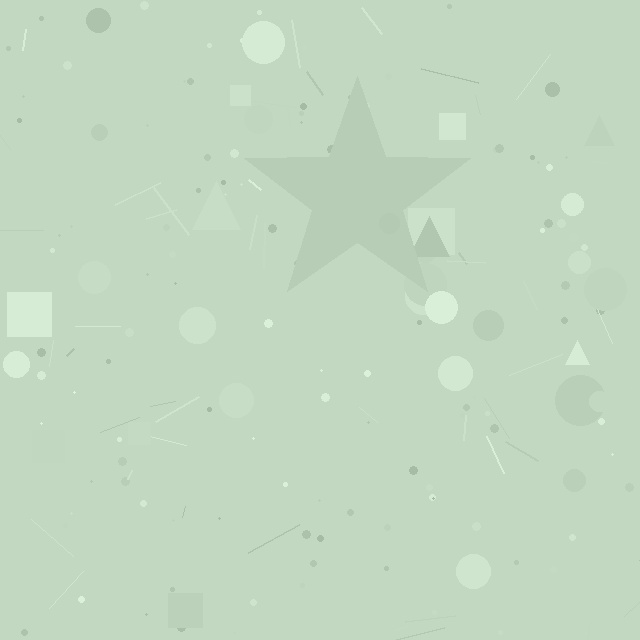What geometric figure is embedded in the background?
A star is embedded in the background.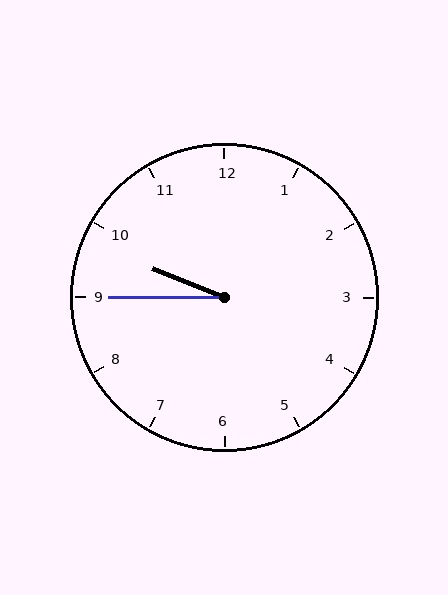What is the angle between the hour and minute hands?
Approximately 22 degrees.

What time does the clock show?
9:45.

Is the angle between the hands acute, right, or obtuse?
It is acute.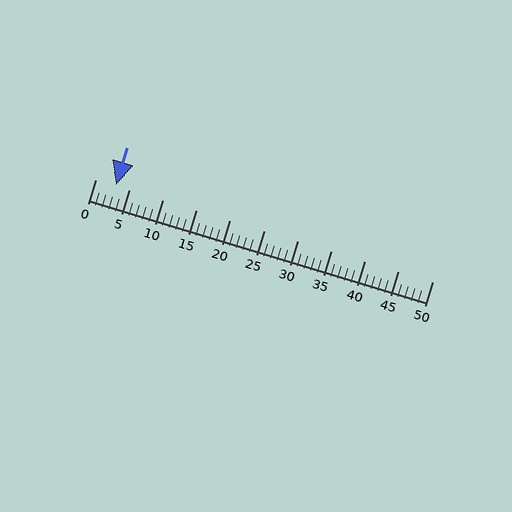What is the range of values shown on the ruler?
The ruler shows values from 0 to 50.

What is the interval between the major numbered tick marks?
The major tick marks are spaced 5 units apart.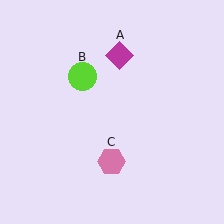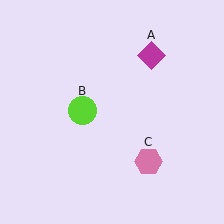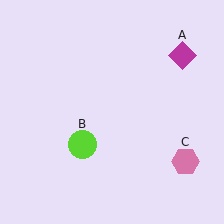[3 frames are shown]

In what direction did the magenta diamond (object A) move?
The magenta diamond (object A) moved right.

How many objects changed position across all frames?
3 objects changed position: magenta diamond (object A), lime circle (object B), pink hexagon (object C).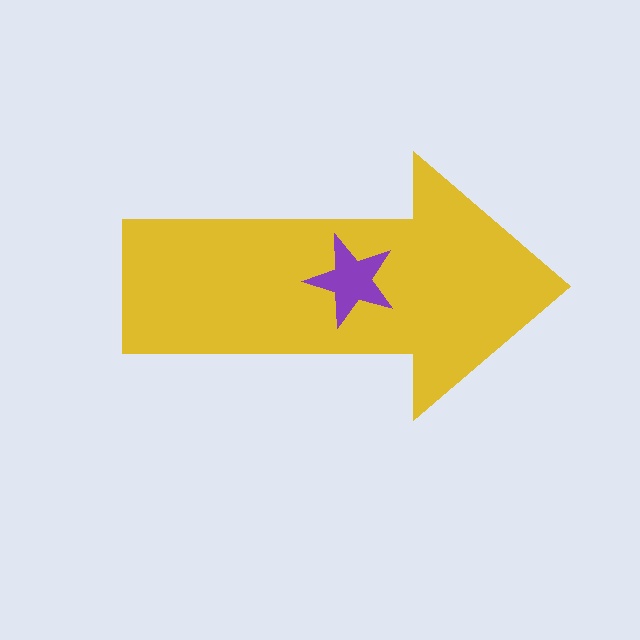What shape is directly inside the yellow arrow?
The purple star.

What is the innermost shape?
The purple star.